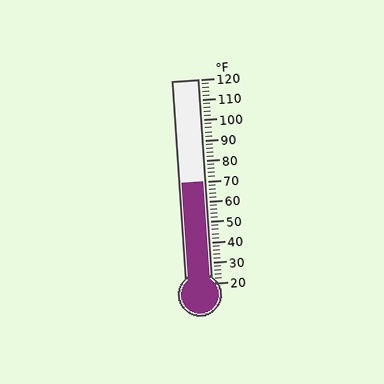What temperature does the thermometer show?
The thermometer shows approximately 70°F.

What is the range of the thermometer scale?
The thermometer scale ranges from 20°F to 120°F.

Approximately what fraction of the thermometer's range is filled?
The thermometer is filled to approximately 50% of its range.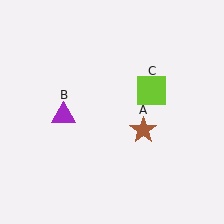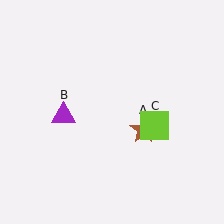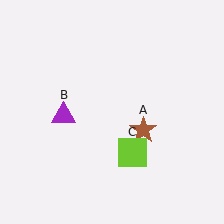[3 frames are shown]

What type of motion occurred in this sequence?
The lime square (object C) rotated clockwise around the center of the scene.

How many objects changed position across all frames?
1 object changed position: lime square (object C).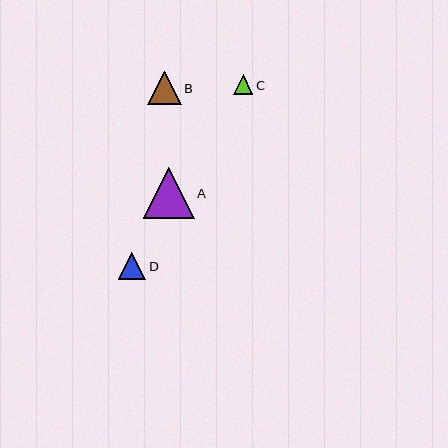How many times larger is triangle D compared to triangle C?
Triangle D is approximately 1.4 times the size of triangle C.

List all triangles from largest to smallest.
From largest to smallest: A, B, D, C.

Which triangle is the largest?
Triangle A is the largest with a size of approximately 51 pixels.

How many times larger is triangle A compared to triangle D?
Triangle A is approximately 1.8 times the size of triangle D.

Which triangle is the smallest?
Triangle C is the smallest with a size of approximately 19 pixels.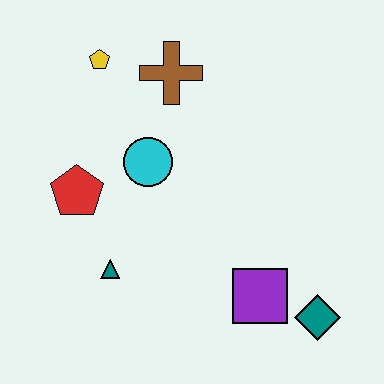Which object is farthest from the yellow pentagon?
The teal diamond is farthest from the yellow pentagon.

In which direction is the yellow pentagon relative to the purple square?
The yellow pentagon is above the purple square.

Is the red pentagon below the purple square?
No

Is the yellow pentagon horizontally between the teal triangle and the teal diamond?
No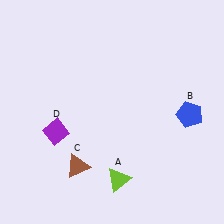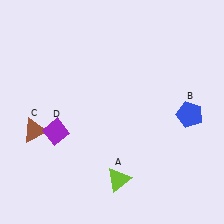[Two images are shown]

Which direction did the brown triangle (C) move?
The brown triangle (C) moved left.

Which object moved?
The brown triangle (C) moved left.